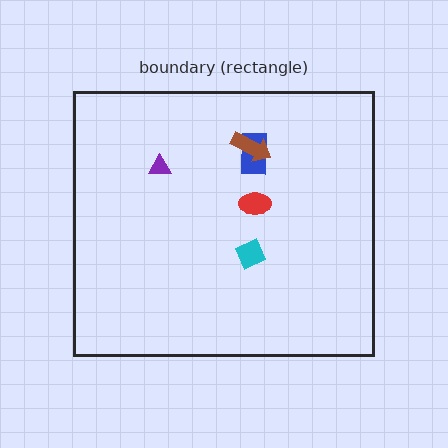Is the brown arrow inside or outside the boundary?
Inside.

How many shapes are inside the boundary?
5 inside, 0 outside.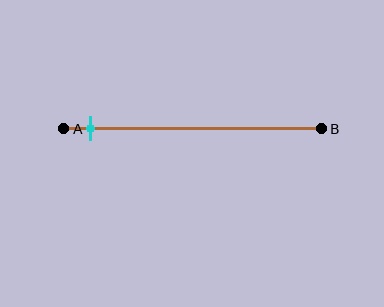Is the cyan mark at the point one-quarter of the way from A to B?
No, the mark is at about 10% from A, not at the 25% one-quarter point.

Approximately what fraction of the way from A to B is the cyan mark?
The cyan mark is approximately 10% of the way from A to B.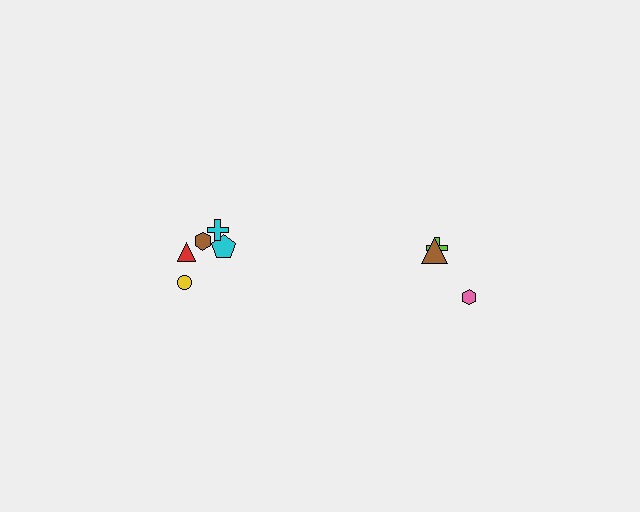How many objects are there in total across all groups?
There are 8 objects.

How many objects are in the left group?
There are 5 objects.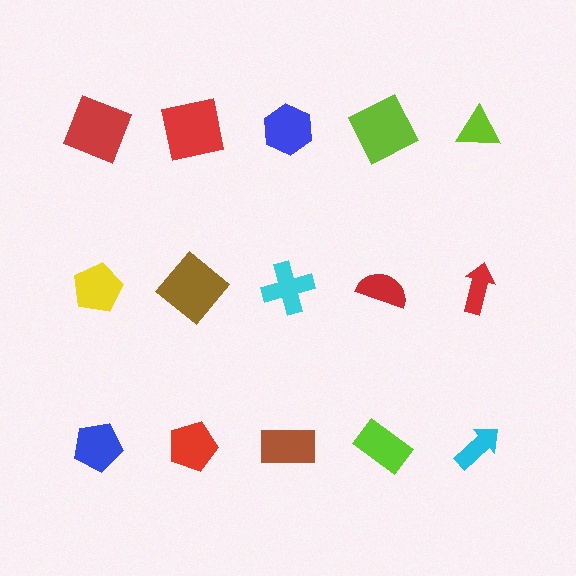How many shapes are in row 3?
5 shapes.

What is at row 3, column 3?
A brown rectangle.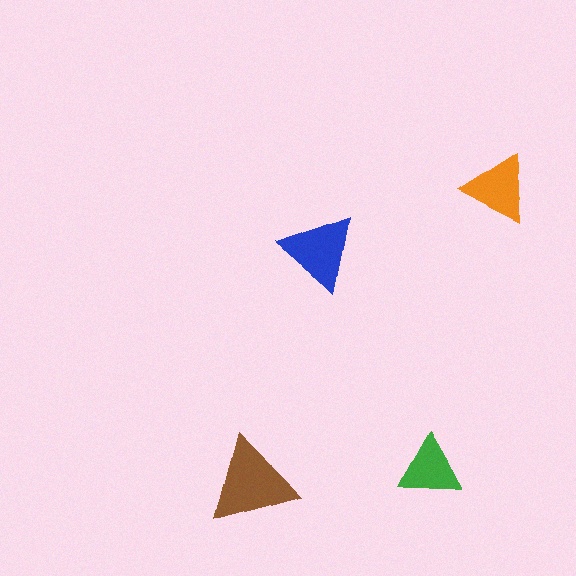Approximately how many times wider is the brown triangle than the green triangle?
About 1.5 times wider.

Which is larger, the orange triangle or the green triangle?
The orange one.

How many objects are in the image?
There are 4 objects in the image.